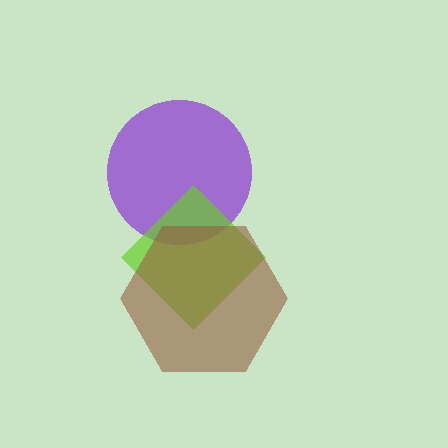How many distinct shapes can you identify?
There are 3 distinct shapes: a purple circle, a lime diamond, a brown hexagon.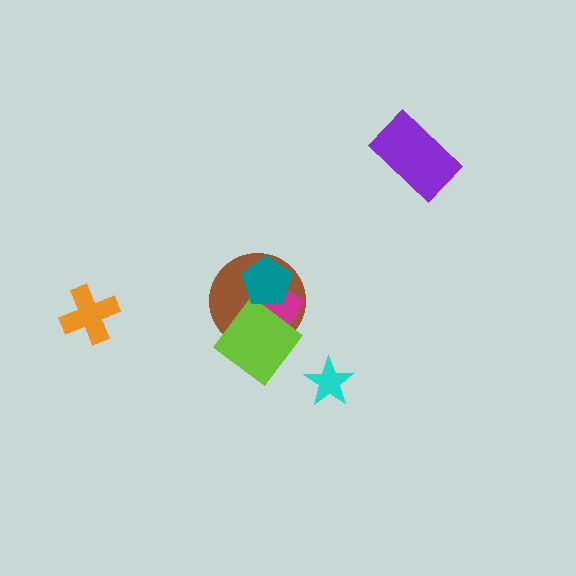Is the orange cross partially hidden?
No, no other shape covers it.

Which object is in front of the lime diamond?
The teal pentagon is in front of the lime diamond.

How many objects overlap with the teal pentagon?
3 objects overlap with the teal pentagon.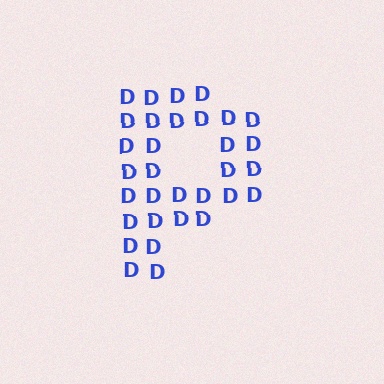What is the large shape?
The large shape is the letter P.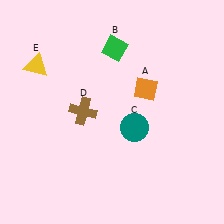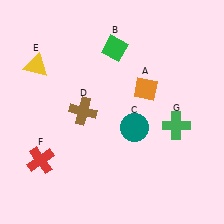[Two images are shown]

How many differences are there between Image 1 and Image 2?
There are 2 differences between the two images.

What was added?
A red cross (F), a green cross (G) were added in Image 2.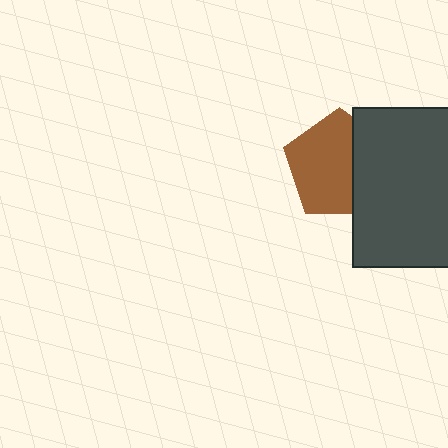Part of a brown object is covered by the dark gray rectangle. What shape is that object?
It is a pentagon.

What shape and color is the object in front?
The object in front is a dark gray rectangle.